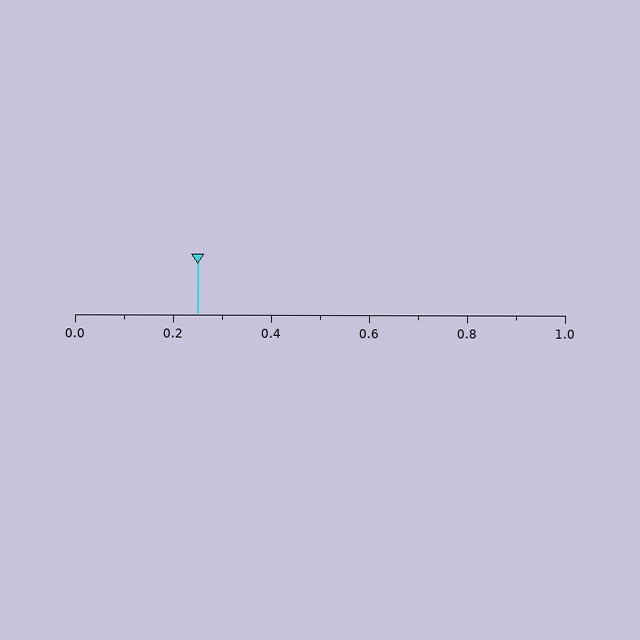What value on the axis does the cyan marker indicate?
The marker indicates approximately 0.25.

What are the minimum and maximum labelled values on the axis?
The axis runs from 0.0 to 1.0.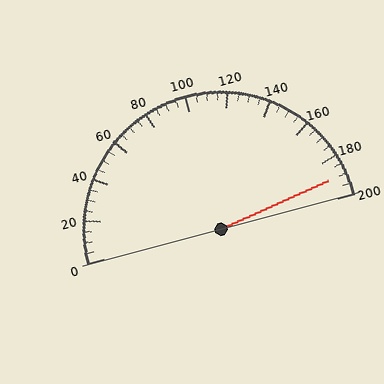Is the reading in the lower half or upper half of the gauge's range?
The reading is in the upper half of the range (0 to 200).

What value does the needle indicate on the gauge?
The needle indicates approximately 190.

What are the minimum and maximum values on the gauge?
The gauge ranges from 0 to 200.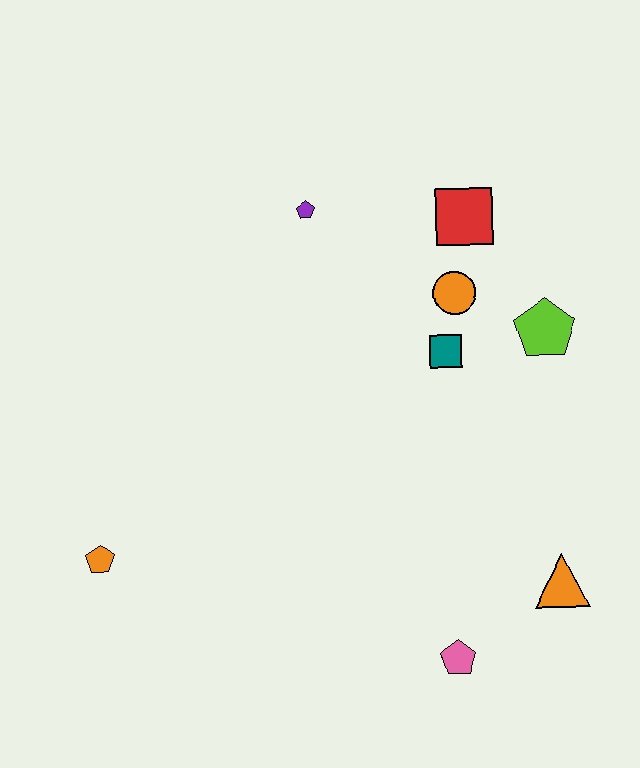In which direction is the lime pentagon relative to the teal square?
The lime pentagon is to the right of the teal square.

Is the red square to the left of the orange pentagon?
No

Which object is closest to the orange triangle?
The pink pentagon is closest to the orange triangle.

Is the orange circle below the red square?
Yes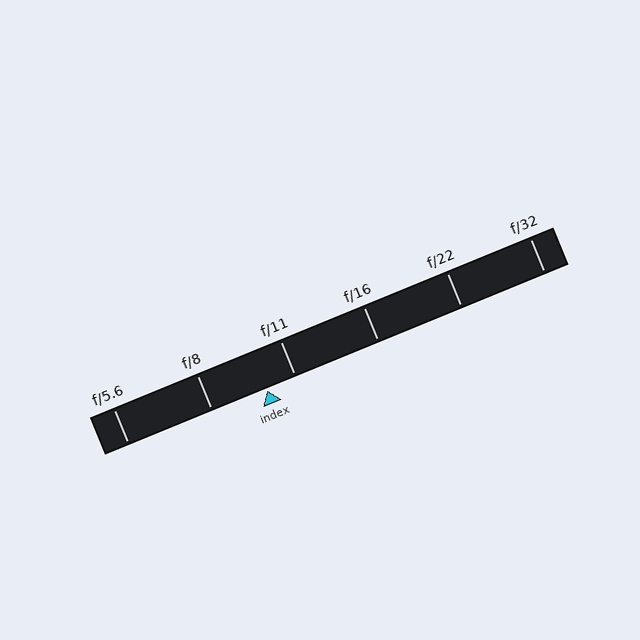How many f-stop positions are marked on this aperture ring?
There are 6 f-stop positions marked.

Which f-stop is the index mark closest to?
The index mark is closest to f/11.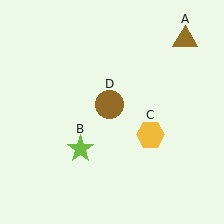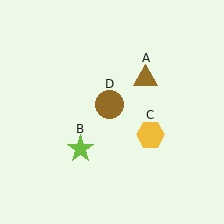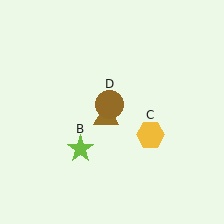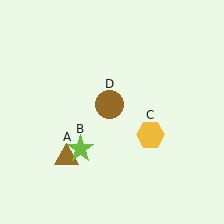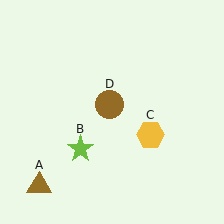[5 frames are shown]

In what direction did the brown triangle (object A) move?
The brown triangle (object A) moved down and to the left.